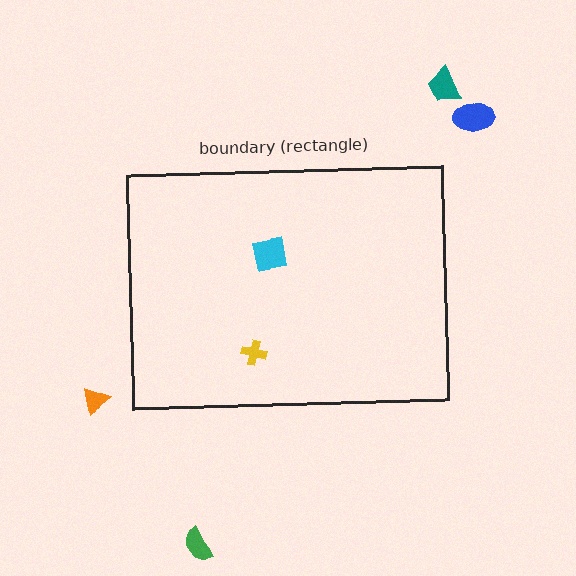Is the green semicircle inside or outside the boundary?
Outside.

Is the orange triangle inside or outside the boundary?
Outside.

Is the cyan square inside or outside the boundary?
Inside.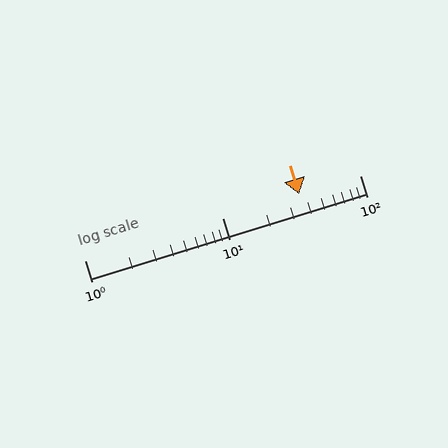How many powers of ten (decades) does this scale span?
The scale spans 2 decades, from 1 to 100.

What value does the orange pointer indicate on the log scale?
The pointer indicates approximately 36.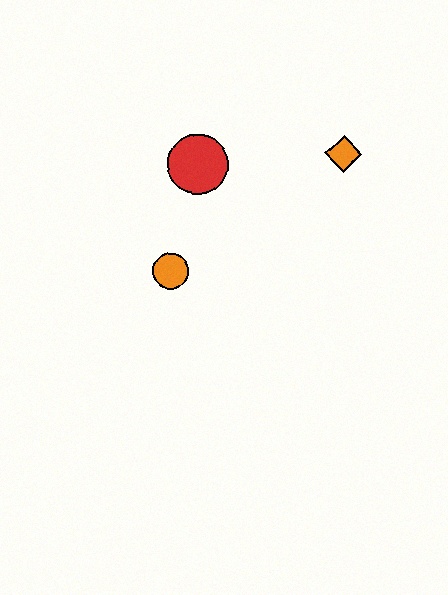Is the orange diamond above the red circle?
Yes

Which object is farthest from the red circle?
The orange diamond is farthest from the red circle.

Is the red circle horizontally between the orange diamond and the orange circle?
Yes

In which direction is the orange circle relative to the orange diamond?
The orange circle is to the left of the orange diamond.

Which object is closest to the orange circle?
The red circle is closest to the orange circle.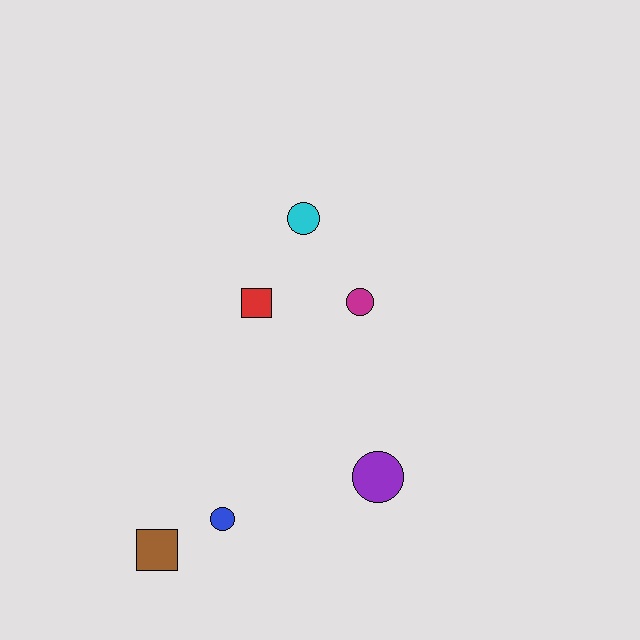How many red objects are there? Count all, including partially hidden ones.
There is 1 red object.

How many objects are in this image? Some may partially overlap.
There are 6 objects.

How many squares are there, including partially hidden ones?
There are 2 squares.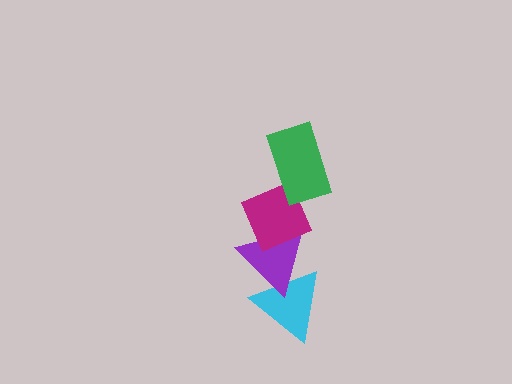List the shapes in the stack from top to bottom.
From top to bottom: the green rectangle, the magenta diamond, the purple triangle, the cyan triangle.